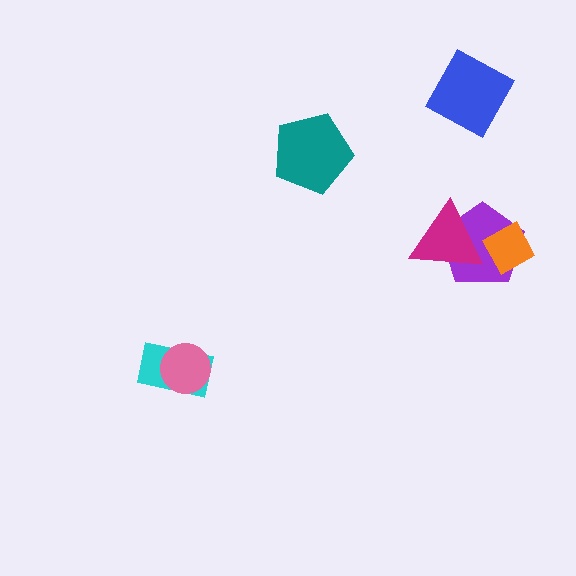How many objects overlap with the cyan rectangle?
1 object overlaps with the cyan rectangle.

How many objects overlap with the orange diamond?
2 objects overlap with the orange diamond.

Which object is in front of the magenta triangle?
The orange diamond is in front of the magenta triangle.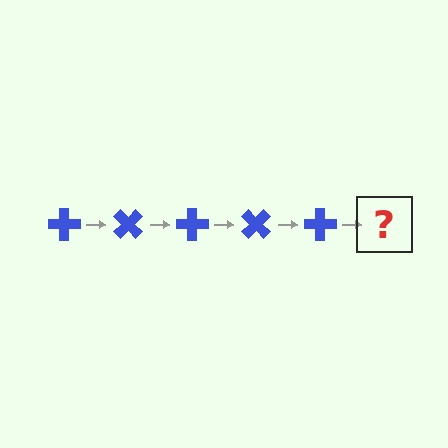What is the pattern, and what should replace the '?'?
The pattern is that the cross rotates 45 degrees each step. The '?' should be a blue cross rotated 225 degrees.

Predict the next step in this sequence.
The next step is a blue cross rotated 225 degrees.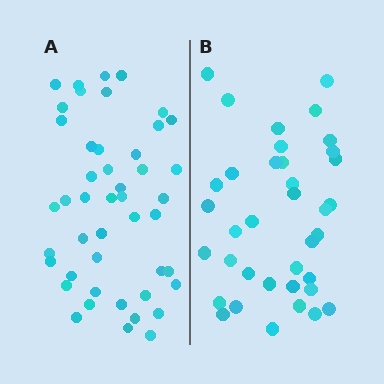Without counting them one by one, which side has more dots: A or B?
Region A (the left region) has more dots.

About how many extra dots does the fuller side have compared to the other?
Region A has roughly 8 or so more dots than region B.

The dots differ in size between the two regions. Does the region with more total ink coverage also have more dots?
No. Region B has more total ink coverage because its dots are larger, but region A actually contains more individual dots. Total area can be misleading — the number of items is what matters here.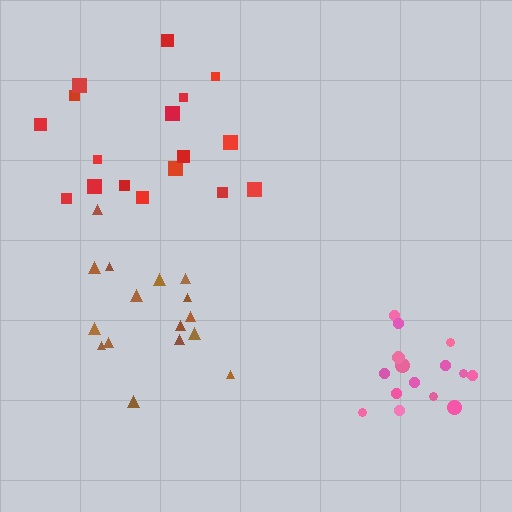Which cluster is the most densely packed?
Pink.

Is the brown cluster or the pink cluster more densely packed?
Pink.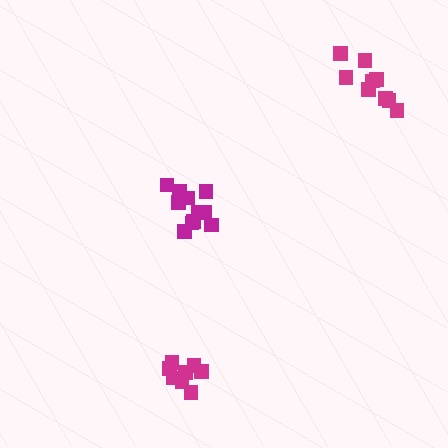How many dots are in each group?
Group 1: 8 dots, Group 2: 9 dots, Group 3: 11 dots (28 total).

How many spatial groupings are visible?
There are 3 spatial groupings.